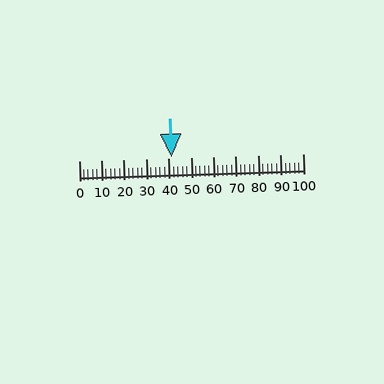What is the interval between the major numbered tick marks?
The major tick marks are spaced 10 units apart.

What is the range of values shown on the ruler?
The ruler shows values from 0 to 100.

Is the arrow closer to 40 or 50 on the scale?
The arrow is closer to 40.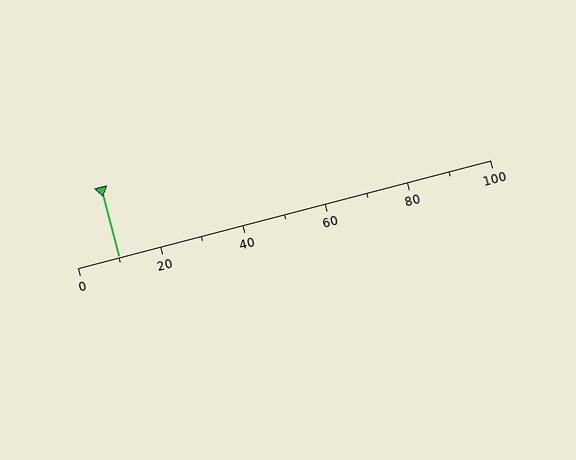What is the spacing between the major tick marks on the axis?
The major ticks are spaced 20 apart.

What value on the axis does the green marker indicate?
The marker indicates approximately 10.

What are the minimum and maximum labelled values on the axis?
The axis runs from 0 to 100.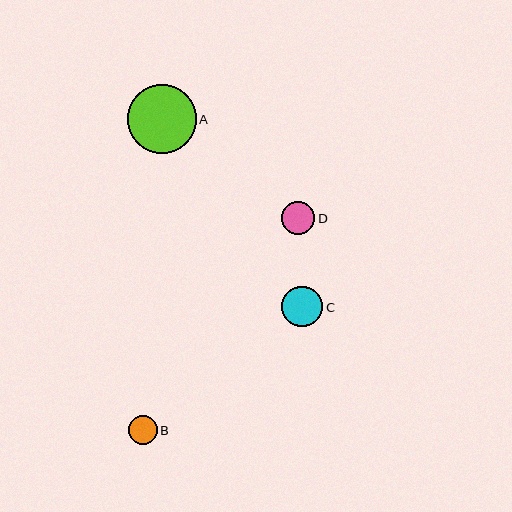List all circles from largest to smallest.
From largest to smallest: A, C, D, B.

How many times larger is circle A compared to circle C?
Circle A is approximately 1.7 times the size of circle C.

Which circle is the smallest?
Circle B is the smallest with a size of approximately 28 pixels.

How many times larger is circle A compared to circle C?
Circle A is approximately 1.7 times the size of circle C.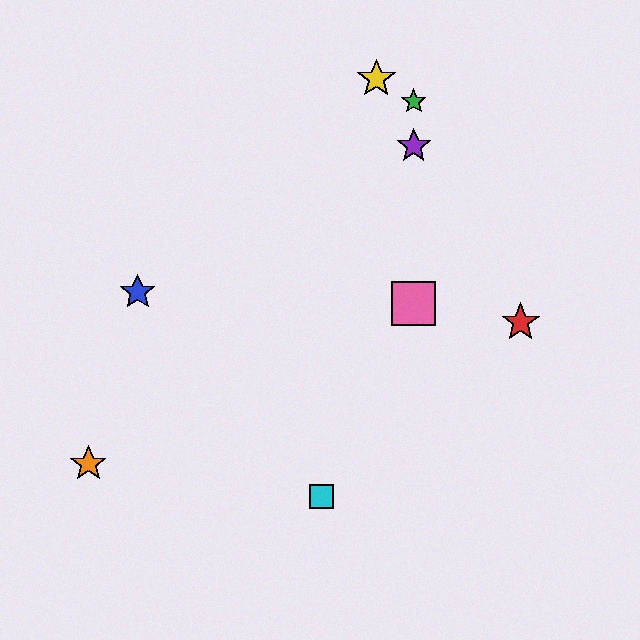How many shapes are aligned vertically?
3 shapes (the green star, the purple star, the pink square) are aligned vertically.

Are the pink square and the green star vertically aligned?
Yes, both are at x≈414.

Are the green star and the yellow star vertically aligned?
No, the green star is at x≈414 and the yellow star is at x≈376.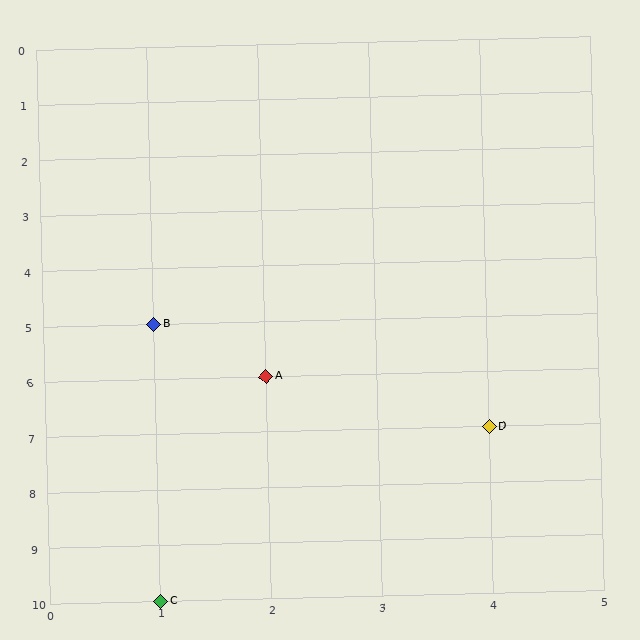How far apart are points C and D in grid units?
Points C and D are 3 columns and 3 rows apart (about 4.2 grid units diagonally).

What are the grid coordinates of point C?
Point C is at grid coordinates (1, 10).